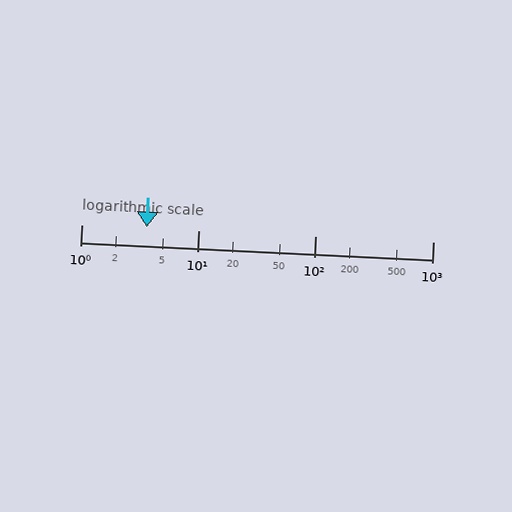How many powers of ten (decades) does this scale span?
The scale spans 3 decades, from 1 to 1000.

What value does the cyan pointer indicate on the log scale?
The pointer indicates approximately 3.6.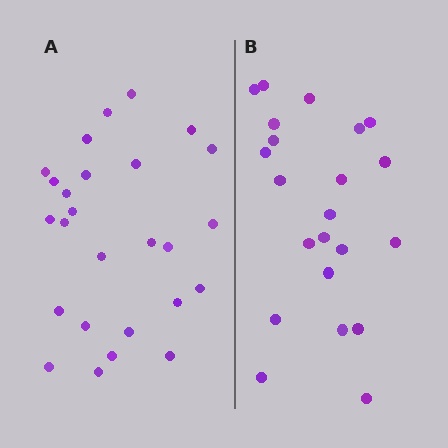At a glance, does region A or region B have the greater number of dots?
Region A (the left region) has more dots.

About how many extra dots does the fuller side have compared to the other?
Region A has about 4 more dots than region B.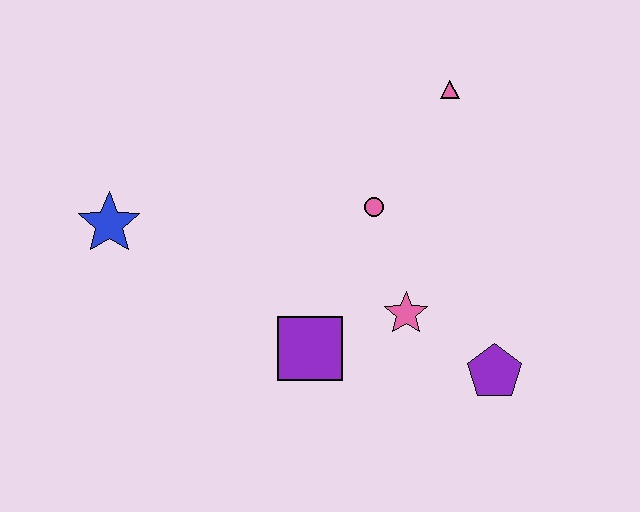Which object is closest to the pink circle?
The pink star is closest to the pink circle.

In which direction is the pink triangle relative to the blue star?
The pink triangle is to the right of the blue star.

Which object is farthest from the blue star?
The purple pentagon is farthest from the blue star.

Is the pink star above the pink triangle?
No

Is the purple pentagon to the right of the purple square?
Yes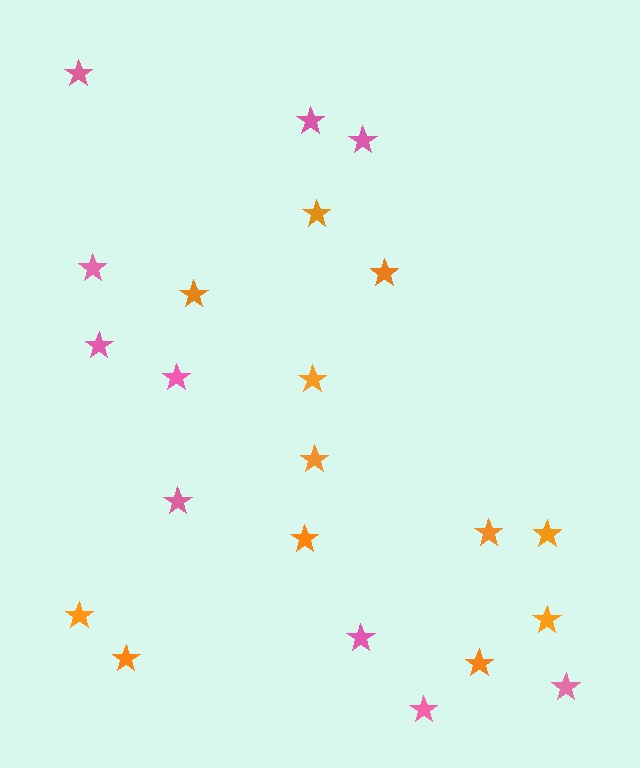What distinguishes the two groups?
There are 2 groups: one group of orange stars (12) and one group of pink stars (10).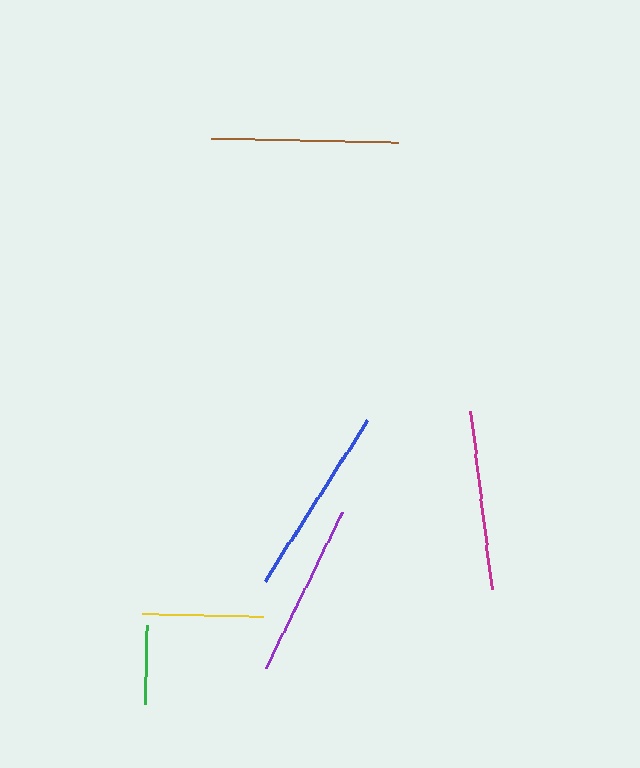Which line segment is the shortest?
The green line is the shortest at approximately 79 pixels.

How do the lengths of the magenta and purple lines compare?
The magenta and purple lines are approximately the same length.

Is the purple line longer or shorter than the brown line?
The brown line is longer than the purple line.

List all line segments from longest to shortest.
From longest to shortest: blue, brown, magenta, purple, yellow, green.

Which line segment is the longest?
The blue line is the longest at approximately 191 pixels.